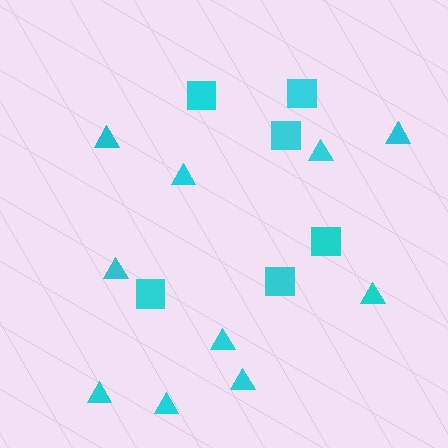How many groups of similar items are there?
There are 2 groups: one group of triangles (10) and one group of squares (6).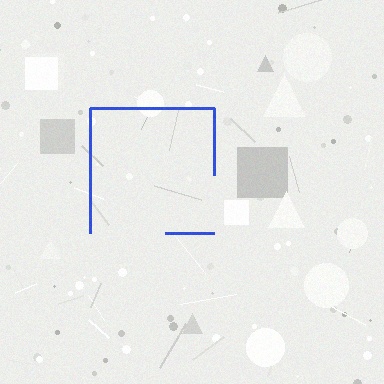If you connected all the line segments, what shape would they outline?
They would outline a square.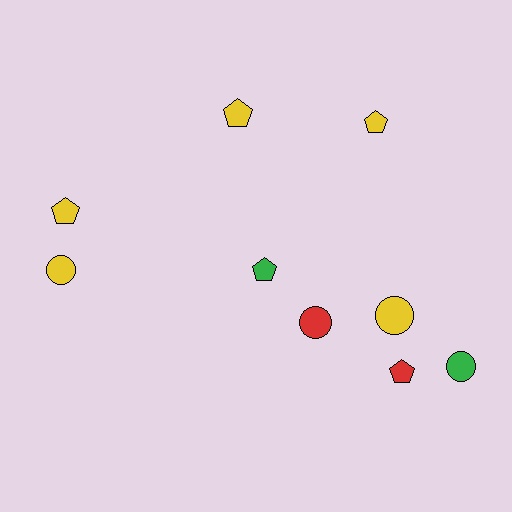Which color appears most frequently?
Yellow, with 5 objects.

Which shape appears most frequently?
Pentagon, with 5 objects.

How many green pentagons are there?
There is 1 green pentagon.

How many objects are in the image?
There are 9 objects.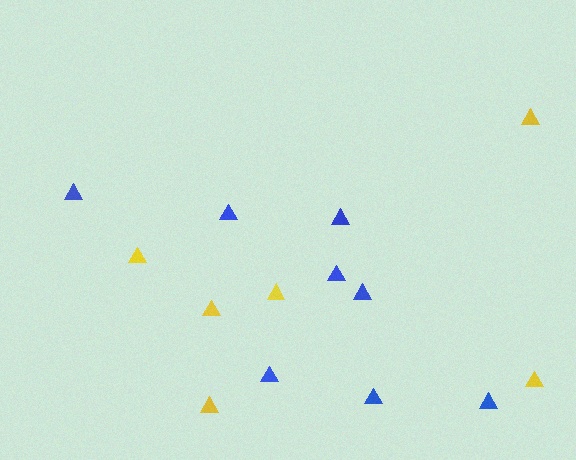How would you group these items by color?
There are 2 groups: one group of yellow triangles (6) and one group of blue triangles (8).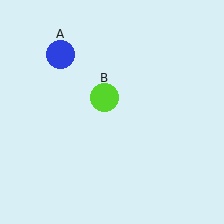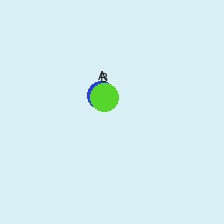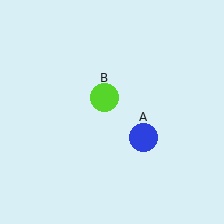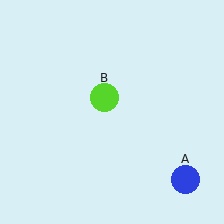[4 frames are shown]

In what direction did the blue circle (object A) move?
The blue circle (object A) moved down and to the right.